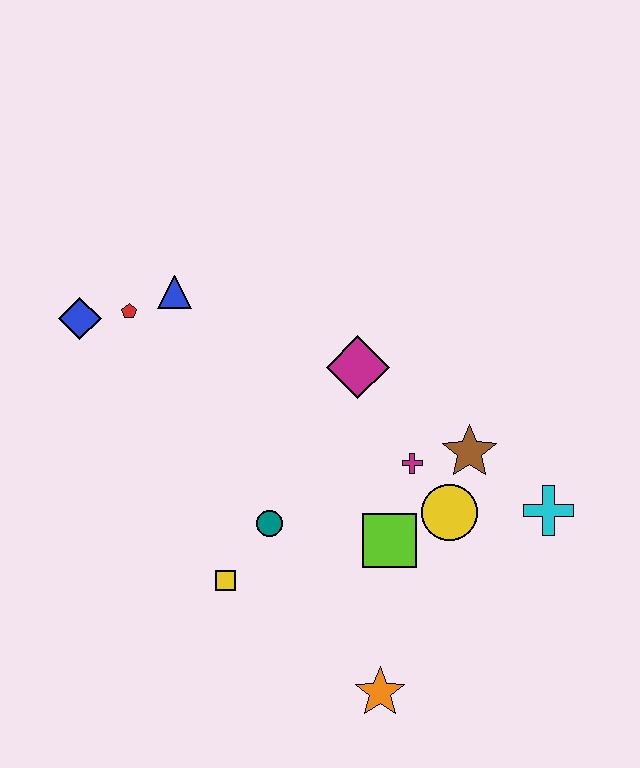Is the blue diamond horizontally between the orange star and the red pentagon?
No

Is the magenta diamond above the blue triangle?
No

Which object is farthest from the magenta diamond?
The orange star is farthest from the magenta diamond.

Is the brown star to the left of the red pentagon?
No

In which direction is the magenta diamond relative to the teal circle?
The magenta diamond is above the teal circle.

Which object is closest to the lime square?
The yellow circle is closest to the lime square.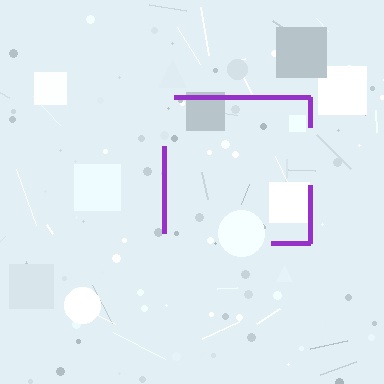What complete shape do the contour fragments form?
The contour fragments form a square.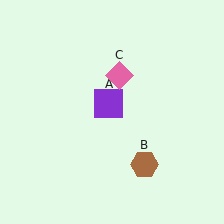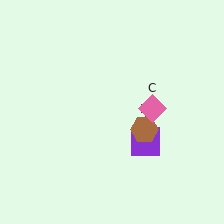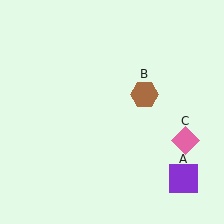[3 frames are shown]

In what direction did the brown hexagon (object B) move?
The brown hexagon (object B) moved up.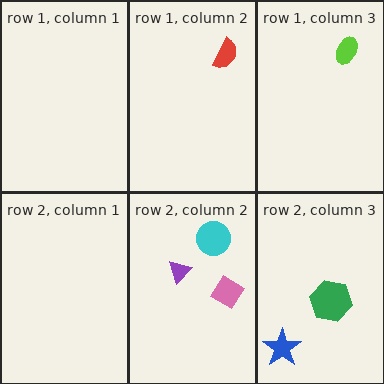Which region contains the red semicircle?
The row 1, column 2 region.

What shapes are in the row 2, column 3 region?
The blue star, the green hexagon.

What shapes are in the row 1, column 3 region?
The lime ellipse.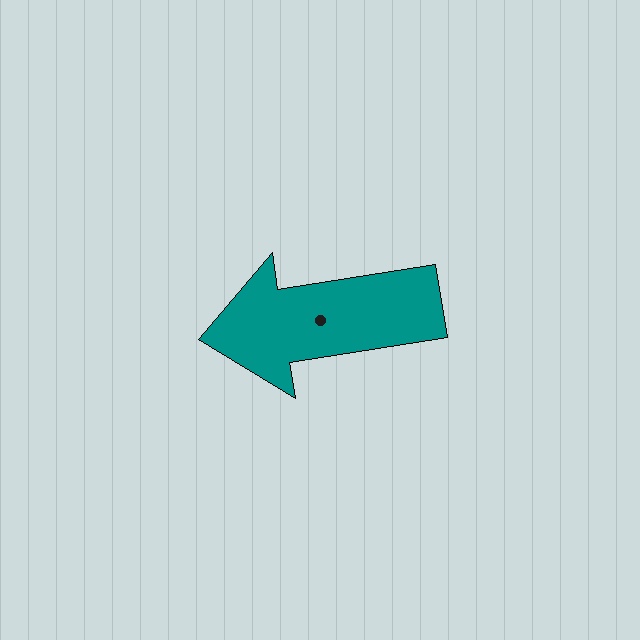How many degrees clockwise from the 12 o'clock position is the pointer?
Approximately 261 degrees.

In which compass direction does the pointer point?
West.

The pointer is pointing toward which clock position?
Roughly 9 o'clock.